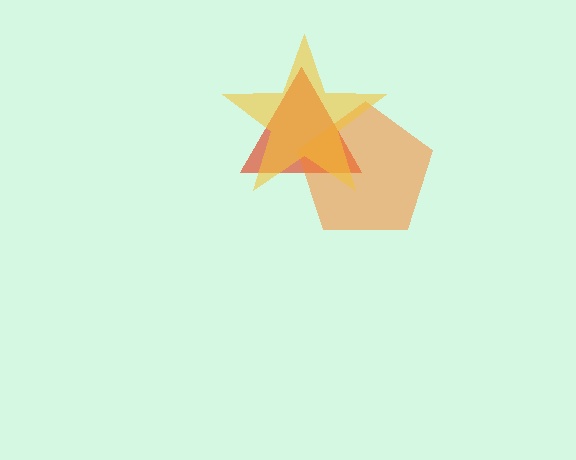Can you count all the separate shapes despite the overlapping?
Yes, there are 3 separate shapes.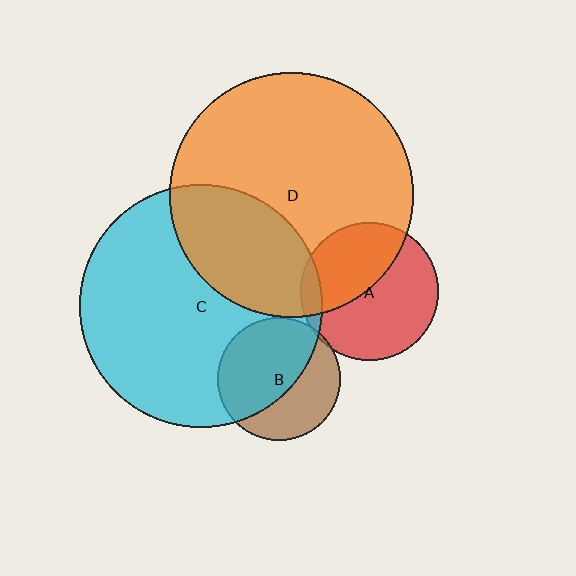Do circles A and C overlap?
Yes.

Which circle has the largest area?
Circle D (orange).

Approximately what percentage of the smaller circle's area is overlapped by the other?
Approximately 10%.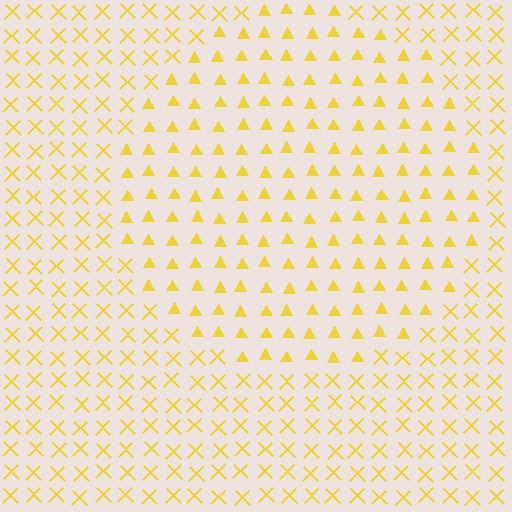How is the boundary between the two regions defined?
The boundary is defined by a change in element shape: triangles inside vs. X marks outside. All elements share the same color and spacing.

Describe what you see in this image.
The image is filled with small yellow elements arranged in a uniform grid. A circle-shaped region contains triangles, while the surrounding area contains X marks. The boundary is defined purely by the change in element shape.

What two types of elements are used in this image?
The image uses triangles inside the circle region and X marks outside it.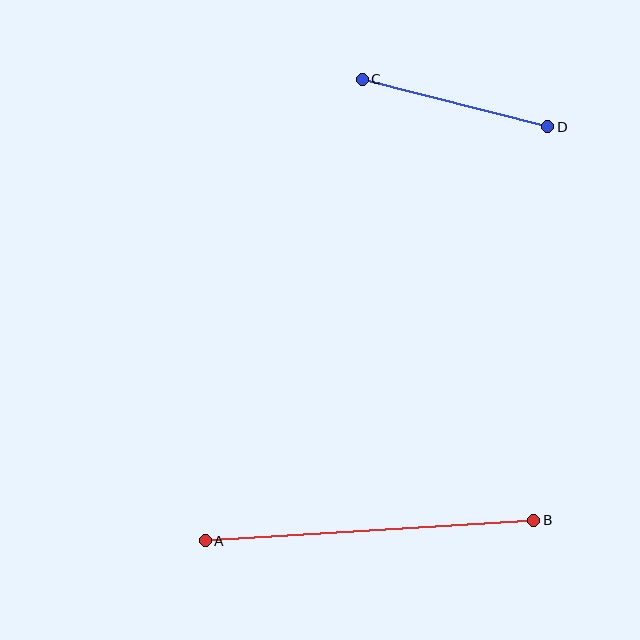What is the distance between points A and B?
The distance is approximately 329 pixels.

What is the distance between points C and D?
The distance is approximately 192 pixels.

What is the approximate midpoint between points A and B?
The midpoint is at approximately (370, 531) pixels.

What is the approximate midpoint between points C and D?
The midpoint is at approximately (455, 103) pixels.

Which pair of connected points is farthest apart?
Points A and B are farthest apart.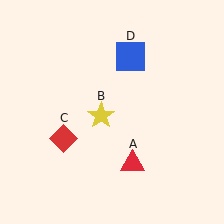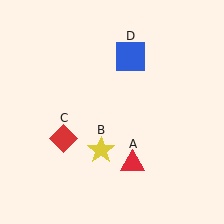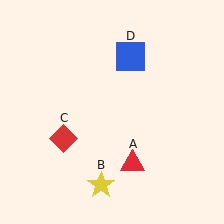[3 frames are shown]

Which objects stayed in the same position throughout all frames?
Red triangle (object A) and red diamond (object C) and blue square (object D) remained stationary.